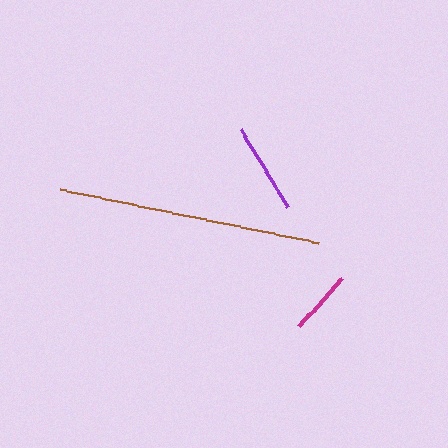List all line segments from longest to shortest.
From longest to shortest: brown, purple, magenta.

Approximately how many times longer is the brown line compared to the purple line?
The brown line is approximately 2.9 times the length of the purple line.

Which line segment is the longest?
The brown line is the longest at approximately 265 pixels.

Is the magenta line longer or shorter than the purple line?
The purple line is longer than the magenta line.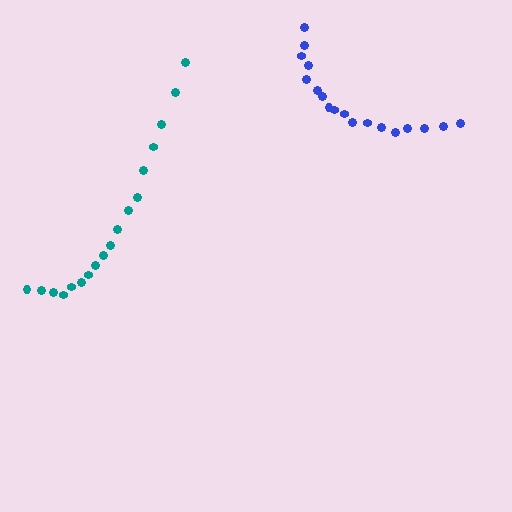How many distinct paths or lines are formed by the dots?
There are 2 distinct paths.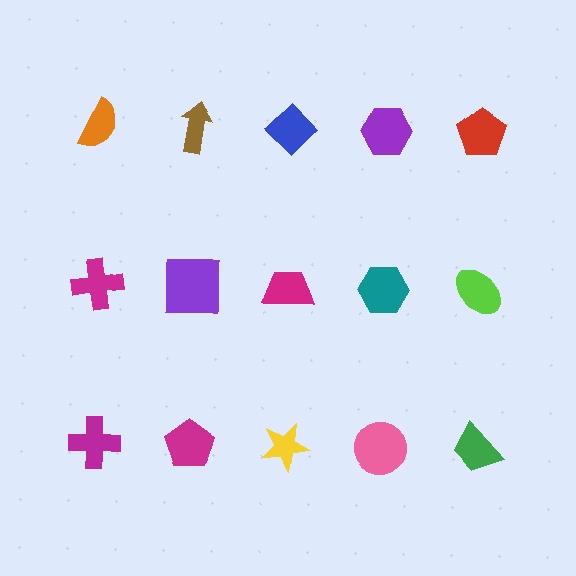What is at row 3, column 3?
A yellow star.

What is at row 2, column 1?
A magenta cross.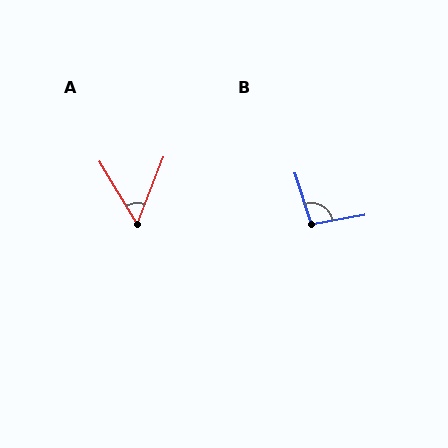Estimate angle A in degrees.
Approximately 53 degrees.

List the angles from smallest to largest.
A (53°), B (98°).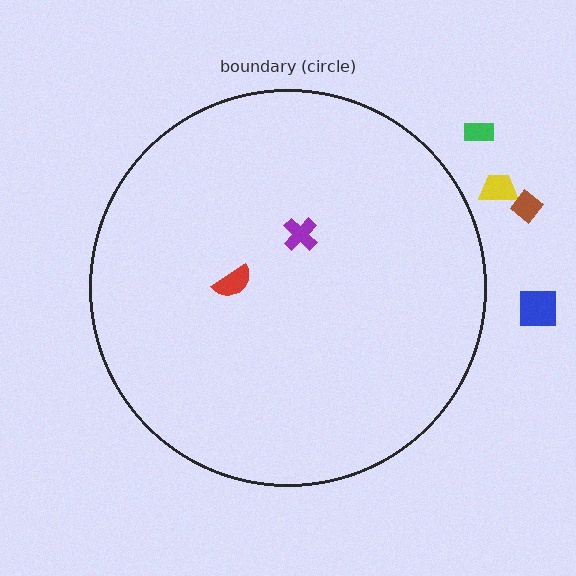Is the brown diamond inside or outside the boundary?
Outside.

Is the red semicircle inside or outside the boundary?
Inside.